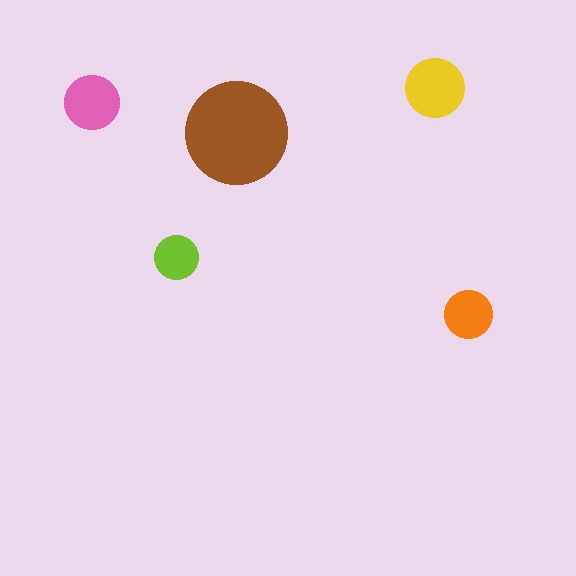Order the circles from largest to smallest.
the brown one, the yellow one, the pink one, the orange one, the lime one.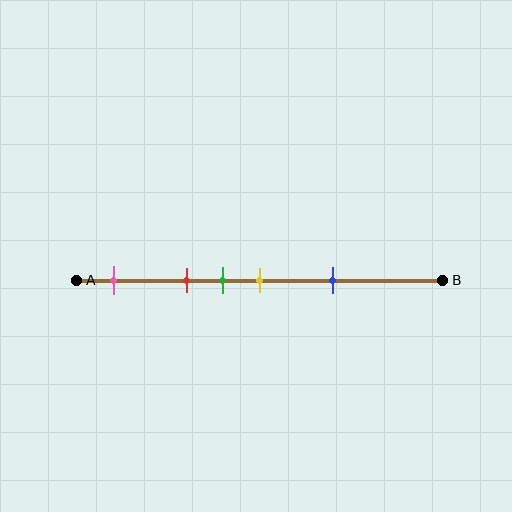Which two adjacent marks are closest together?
The green and yellow marks are the closest adjacent pair.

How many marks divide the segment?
There are 5 marks dividing the segment.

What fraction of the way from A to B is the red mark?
The red mark is approximately 30% (0.3) of the way from A to B.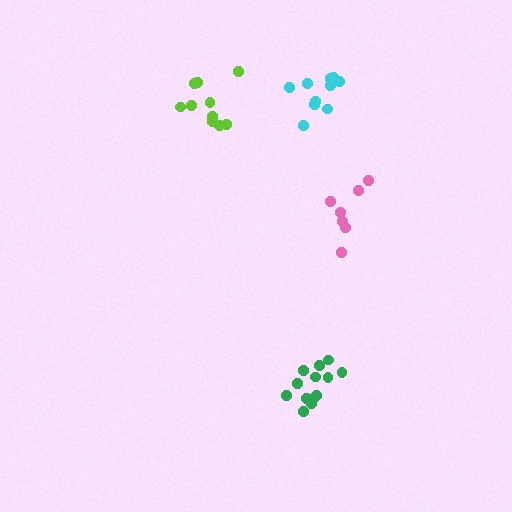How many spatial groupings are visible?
There are 4 spatial groupings.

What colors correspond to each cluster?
The clusters are colored: green, pink, lime, cyan.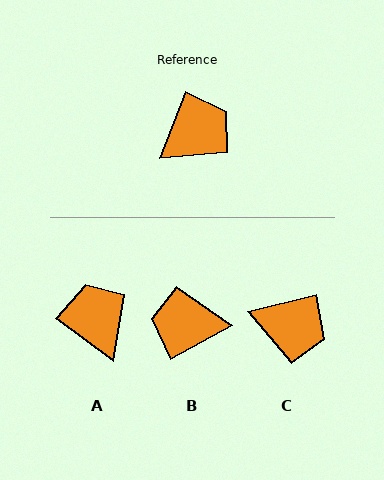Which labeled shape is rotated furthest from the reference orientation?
B, about 140 degrees away.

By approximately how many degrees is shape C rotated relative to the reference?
Approximately 55 degrees clockwise.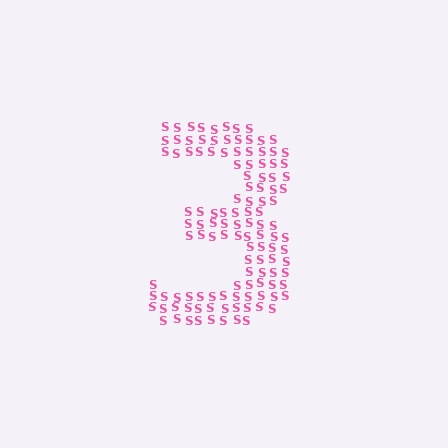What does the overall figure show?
The overall figure shows the digit 3.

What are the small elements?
The small elements are letter S's.